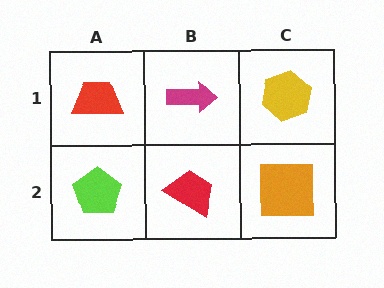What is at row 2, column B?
A red trapezoid.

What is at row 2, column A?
A lime pentagon.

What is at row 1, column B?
A magenta arrow.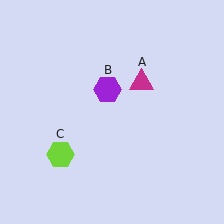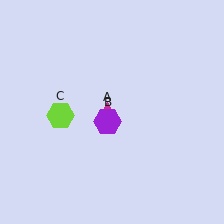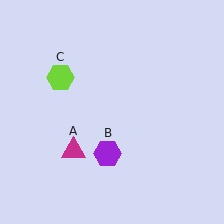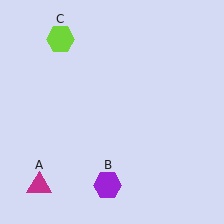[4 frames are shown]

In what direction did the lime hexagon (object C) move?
The lime hexagon (object C) moved up.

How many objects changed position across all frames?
3 objects changed position: magenta triangle (object A), purple hexagon (object B), lime hexagon (object C).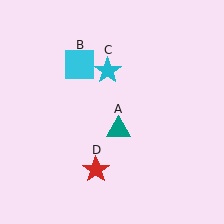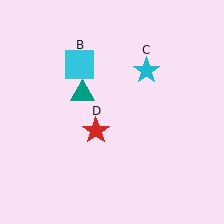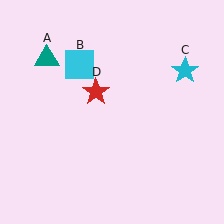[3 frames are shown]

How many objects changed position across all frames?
3 objects changed position: teal triangle (object A), cyan star (object C), red star (object D).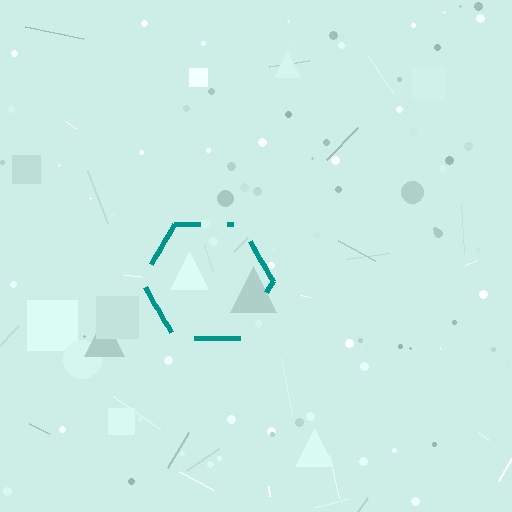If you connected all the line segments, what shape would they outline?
They would outline a hexagon.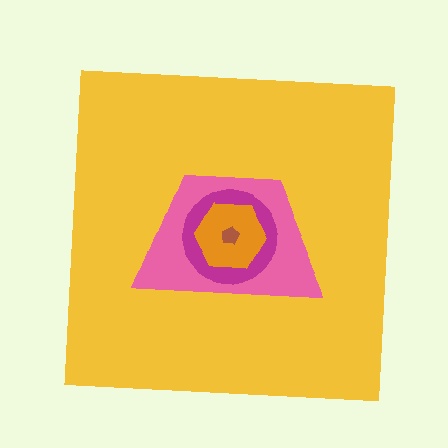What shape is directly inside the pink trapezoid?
The magenta circle.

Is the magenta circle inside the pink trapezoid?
Yes.